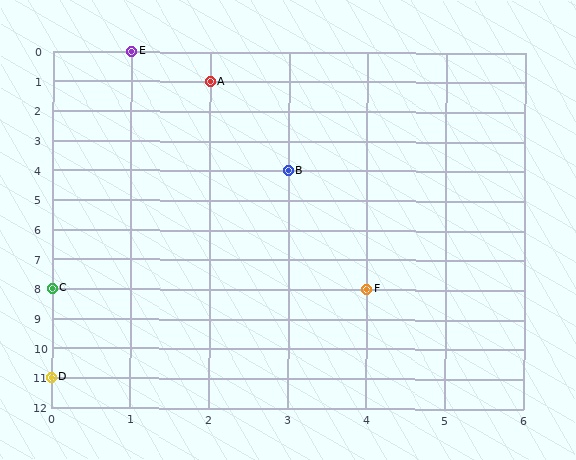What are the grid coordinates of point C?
Point C is at grid coordinates (0, 8).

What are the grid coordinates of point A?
Point A is at grid coordinates (2, 1).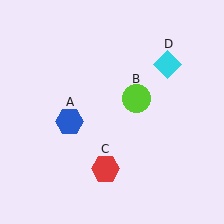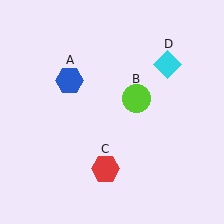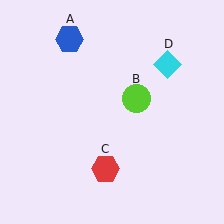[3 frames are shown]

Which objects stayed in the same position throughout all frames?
Lime circle (object B) and red hexagon (object C) and cyan diamond (object D) remained stationary.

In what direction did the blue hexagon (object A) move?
The blue hexagon (object A) moved up.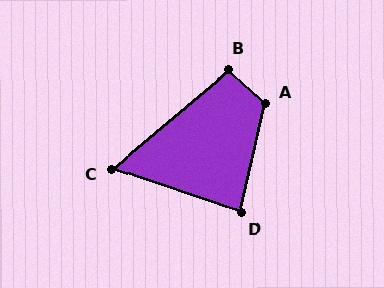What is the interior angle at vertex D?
Approximately 84 degrees (acute).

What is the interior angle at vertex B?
Approximately 96 degrees (obtuse).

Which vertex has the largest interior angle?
A, at approximately 121 degrees.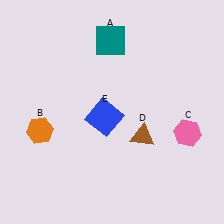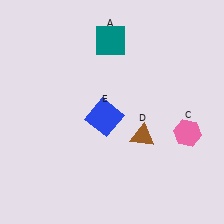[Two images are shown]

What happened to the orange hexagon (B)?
The orange hexagon (B) was removed in Image 2. It was in the bottom-left area of Image 1.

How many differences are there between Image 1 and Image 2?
There is 1 difference between the two images.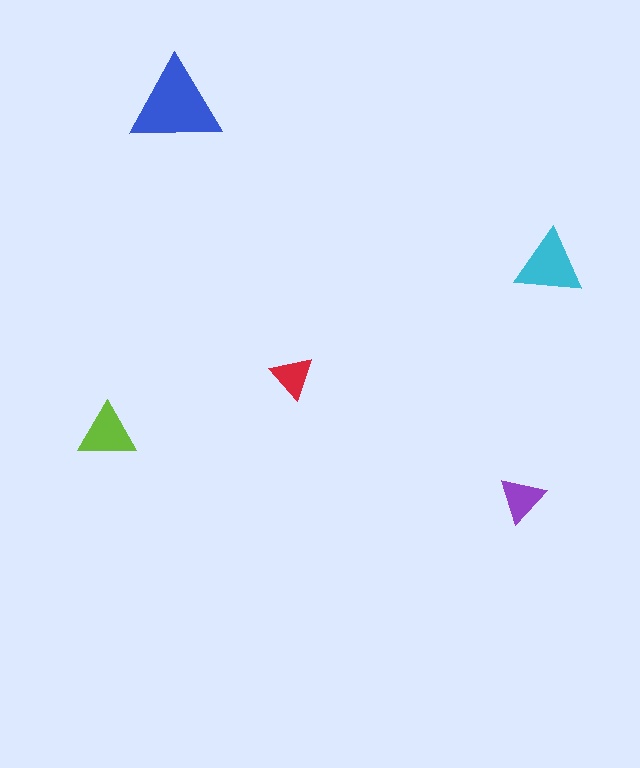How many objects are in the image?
There are 5 objects in the image.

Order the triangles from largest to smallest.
the blue one, the cyan one, the lime one, the purple one, the red one.